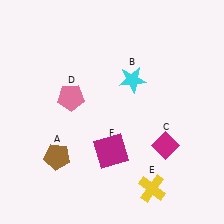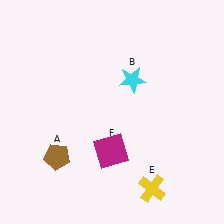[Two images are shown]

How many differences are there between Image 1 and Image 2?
There are 2 differences between the two images.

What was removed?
The magenta diamond (C), the pink pentagon (D) were removed in Image 2.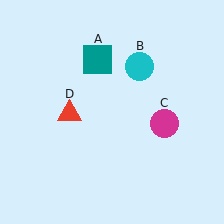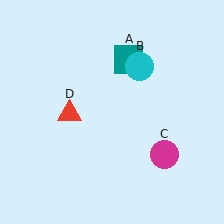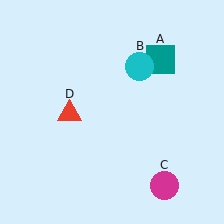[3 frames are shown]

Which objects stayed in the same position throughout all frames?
Cyan circle (object B) and red triangle (object D) remained stationary.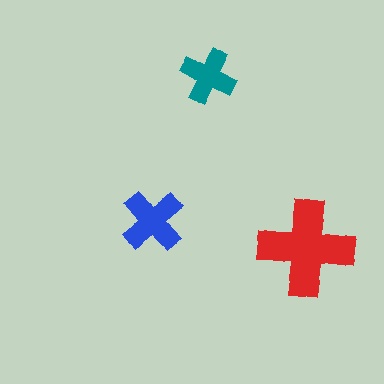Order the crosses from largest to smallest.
the red one, the blue one, the teal one.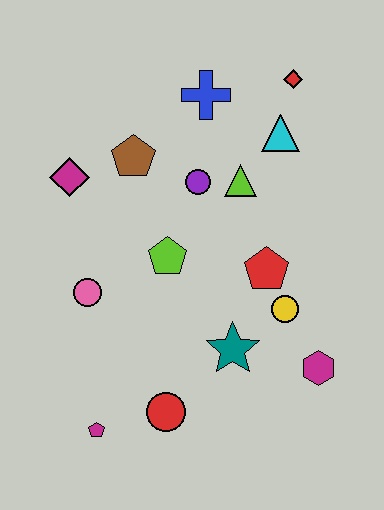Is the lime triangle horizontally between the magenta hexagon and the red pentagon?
No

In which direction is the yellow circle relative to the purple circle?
The yellow circle is below the purple circle.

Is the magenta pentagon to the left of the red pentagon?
Yes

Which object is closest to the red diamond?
The cyan triangle is closest to the red diamond.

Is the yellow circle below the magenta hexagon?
No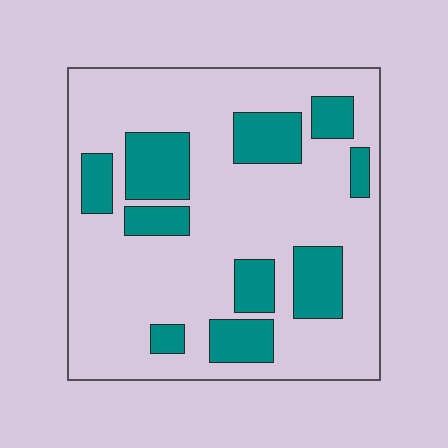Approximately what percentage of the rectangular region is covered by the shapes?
Approximately 25%.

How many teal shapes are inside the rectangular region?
10.